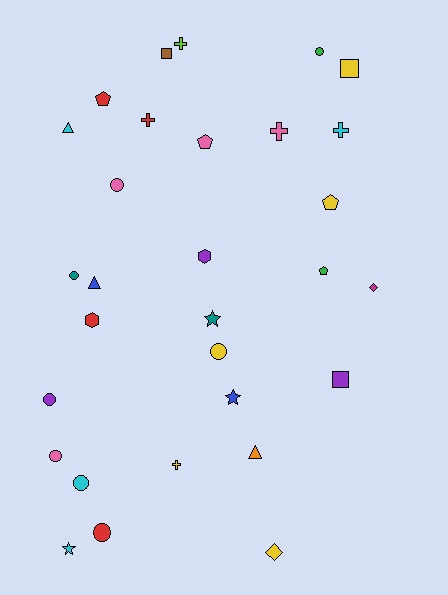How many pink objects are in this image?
There are 4 pink objects.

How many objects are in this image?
There are 30 objects.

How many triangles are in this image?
There are 3 triangles.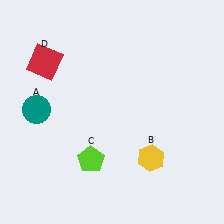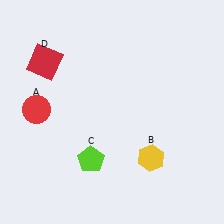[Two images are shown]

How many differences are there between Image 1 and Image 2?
There is 1 difference between the two images.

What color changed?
The circle (A) changed from teal in Image 1 to red in Image 2.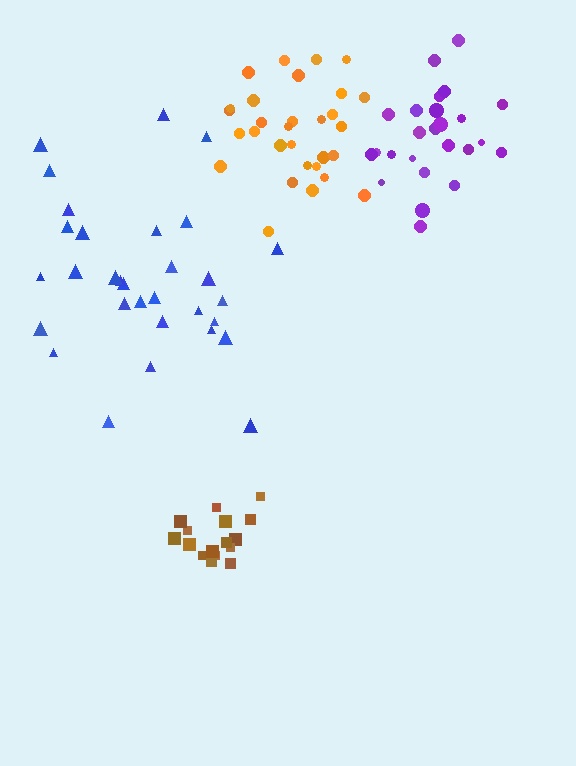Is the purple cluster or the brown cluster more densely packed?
Brown.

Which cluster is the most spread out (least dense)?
Blue.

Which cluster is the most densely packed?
Brown.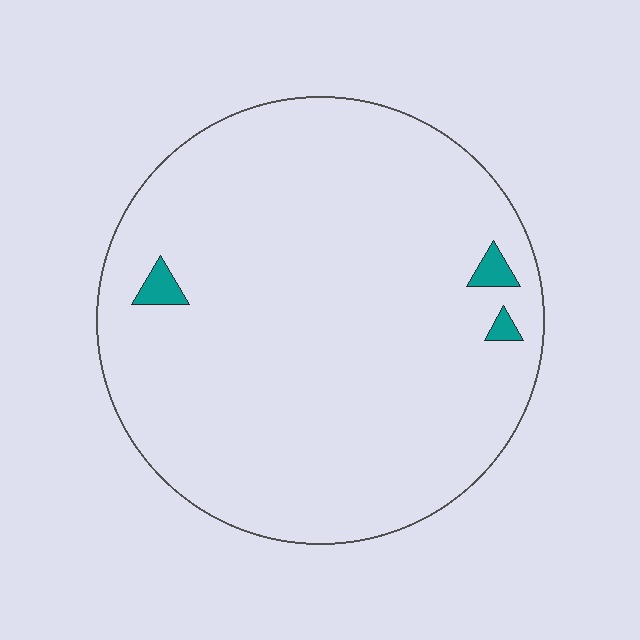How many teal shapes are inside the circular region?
3.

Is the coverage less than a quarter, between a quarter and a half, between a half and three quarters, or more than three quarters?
Less than a quarter.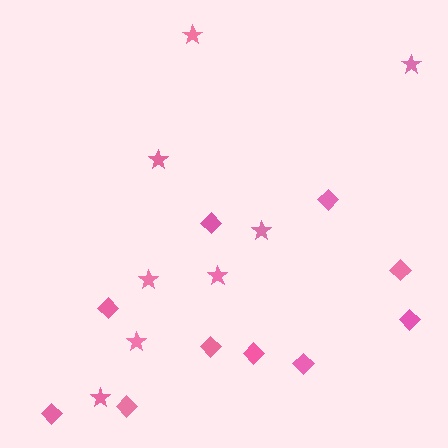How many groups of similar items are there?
There are 2 groups: one group of stars (8) and one group of diamonds (10).